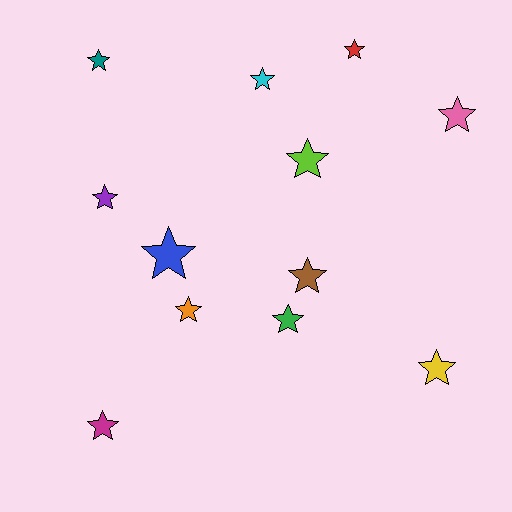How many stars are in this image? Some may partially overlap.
There are 12 stars.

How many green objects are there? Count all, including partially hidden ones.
There is 1 green object.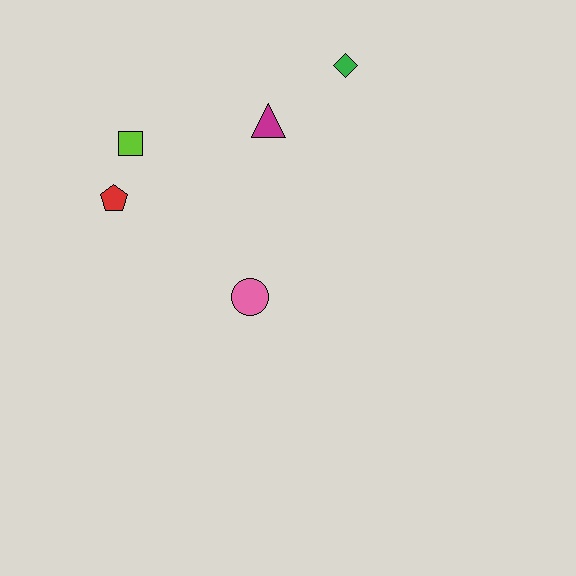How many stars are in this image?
There are no stars.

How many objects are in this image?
There are 5 objects.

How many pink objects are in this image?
There is 1 pink object.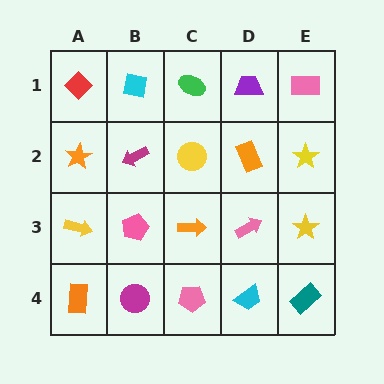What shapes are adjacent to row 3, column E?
A yellow star (row 2, column E), a teal rectangle (row 4, column E), a pink arrow (row 3, column D).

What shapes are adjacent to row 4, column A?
A yellow arrow (row 3, column A), a magenta circle (row 4, column B).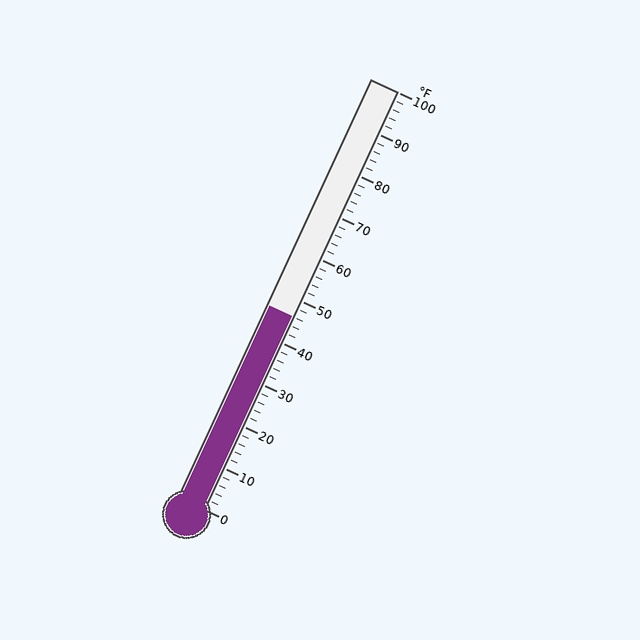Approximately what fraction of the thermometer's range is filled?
The thermometer is filled to approximately 45% of its range.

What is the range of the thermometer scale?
The thermometer scale ranges from 0°F to 100°F.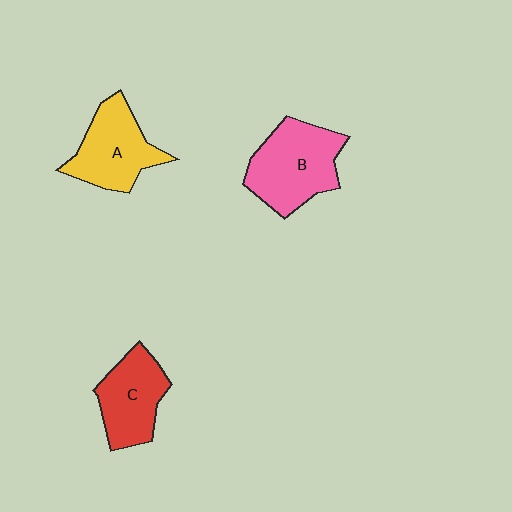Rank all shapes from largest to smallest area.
From largest to smallest: B (pink), A (yellow), C (red).